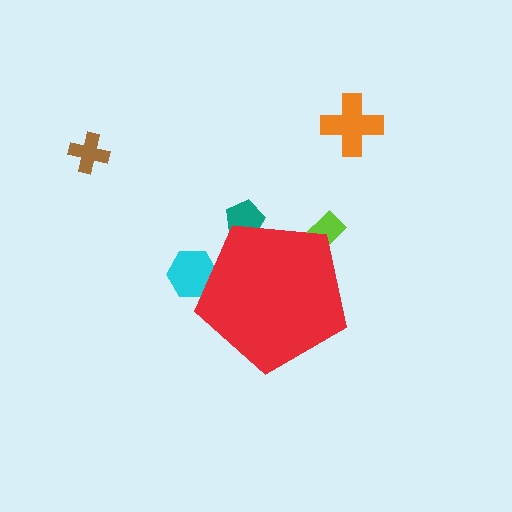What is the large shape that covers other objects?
A red pentagon.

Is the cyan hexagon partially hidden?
Yes, the cyan hexagon is partially hidden behind the red pentagon.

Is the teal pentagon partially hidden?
Yes, the teal pentagon is partially hidden behind the red pentagon.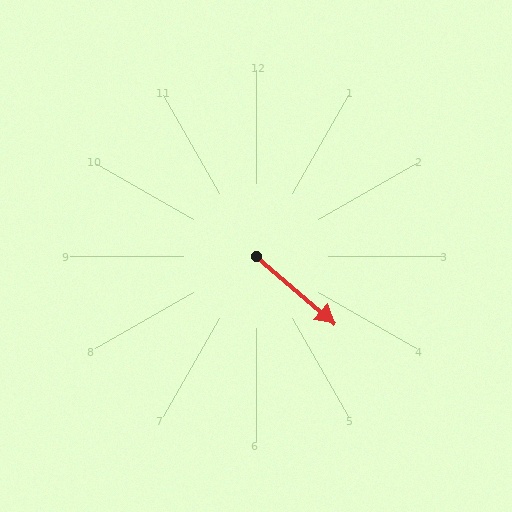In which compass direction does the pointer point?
Southeast.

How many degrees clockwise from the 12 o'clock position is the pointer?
Approximately 131 degrees.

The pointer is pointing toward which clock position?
Roughly 4 o'clock.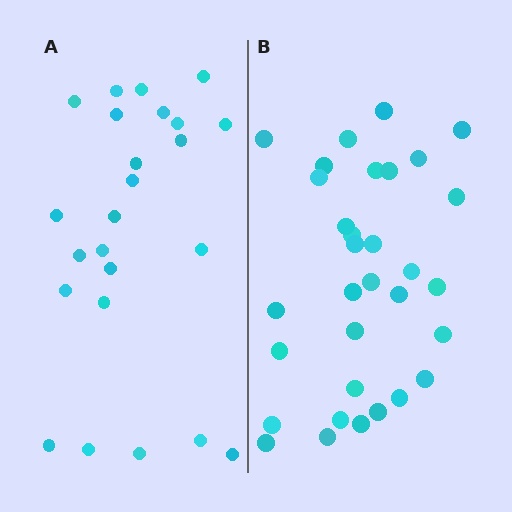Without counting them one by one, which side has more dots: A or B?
Region B (the right region) has more dots.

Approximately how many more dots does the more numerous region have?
Region B has roughly 8 or so more dots than region A.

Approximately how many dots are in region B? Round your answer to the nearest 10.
About 30 dots. (The exact count is 32, which rounds to 30.)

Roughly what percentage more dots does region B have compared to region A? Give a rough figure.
About 35% more.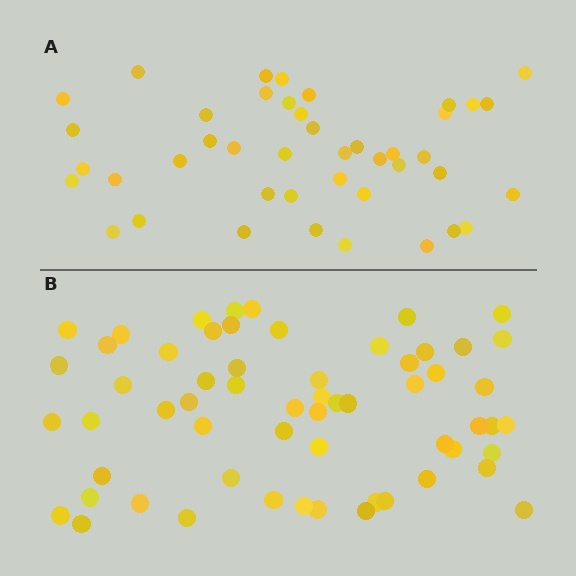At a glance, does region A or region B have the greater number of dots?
Region B (the bottom region) has more dots.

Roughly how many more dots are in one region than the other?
Region B has approximately 15 more dots than region A.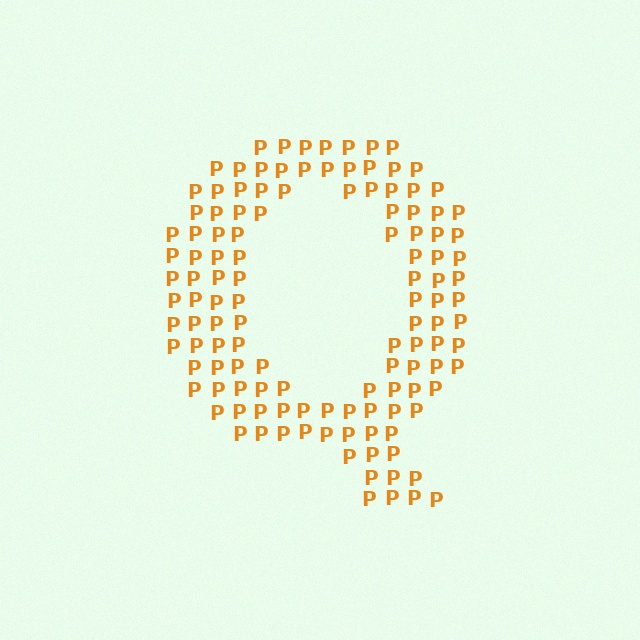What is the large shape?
The large shape is the letter Q.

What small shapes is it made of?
It is made of small letter P's.